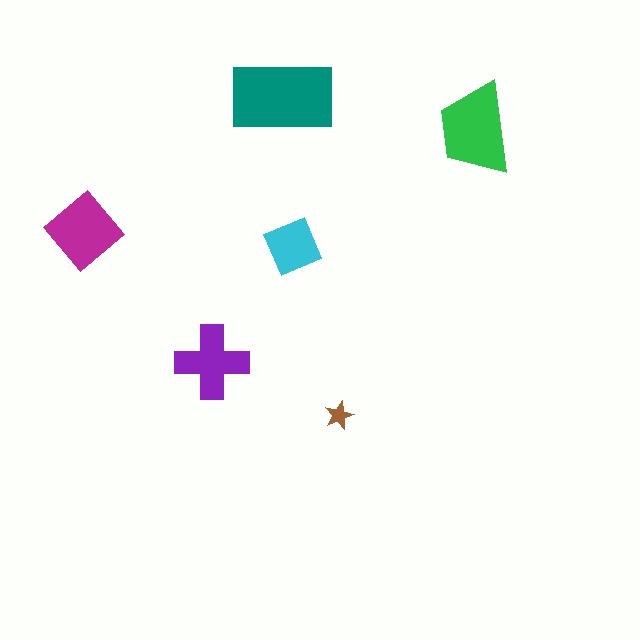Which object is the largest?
The teal rectangle.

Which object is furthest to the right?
The green trapezoid is rightmost.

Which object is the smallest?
The brown star.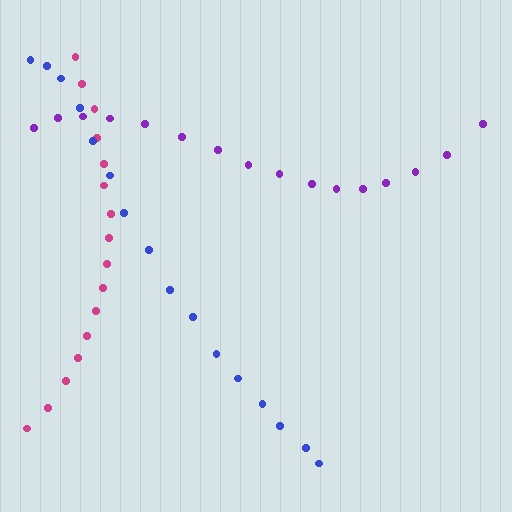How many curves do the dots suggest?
There are 3 distinct paths.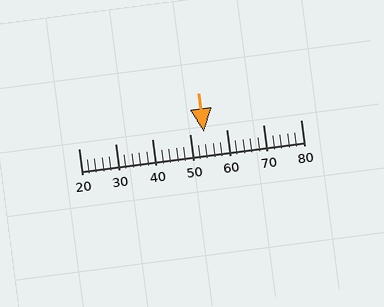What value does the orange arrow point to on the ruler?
The orange arrow points to approximately 54.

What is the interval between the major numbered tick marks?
The major tick marks are spaced 10 units apart.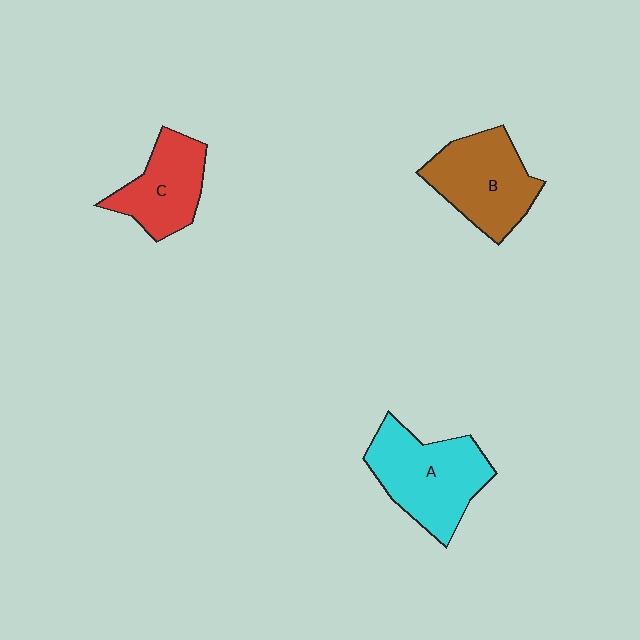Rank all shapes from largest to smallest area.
From largest to smallest: A (cyan), B (brown), C (red).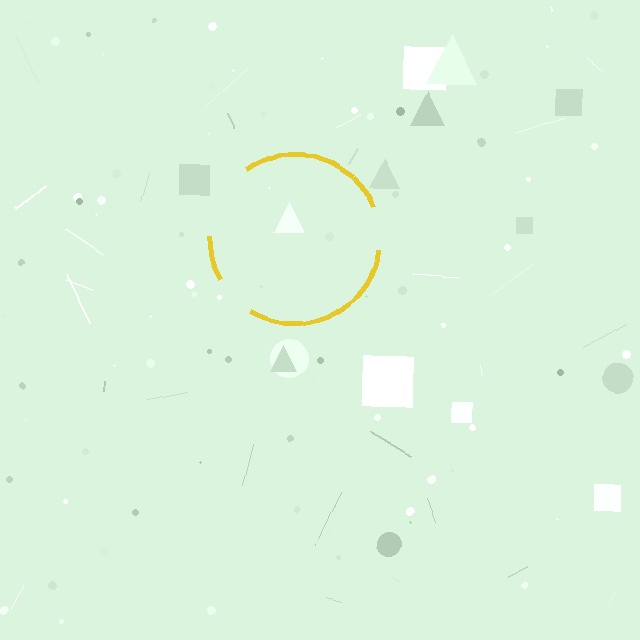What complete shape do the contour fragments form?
The contour fragments form a circle.